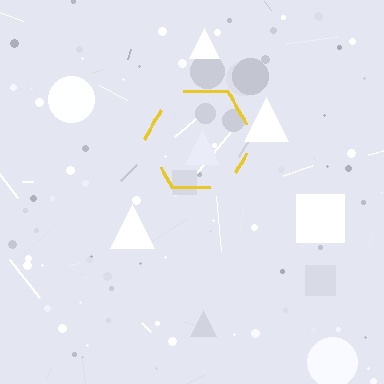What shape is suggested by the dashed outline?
The dashed outline suggests a hexagon.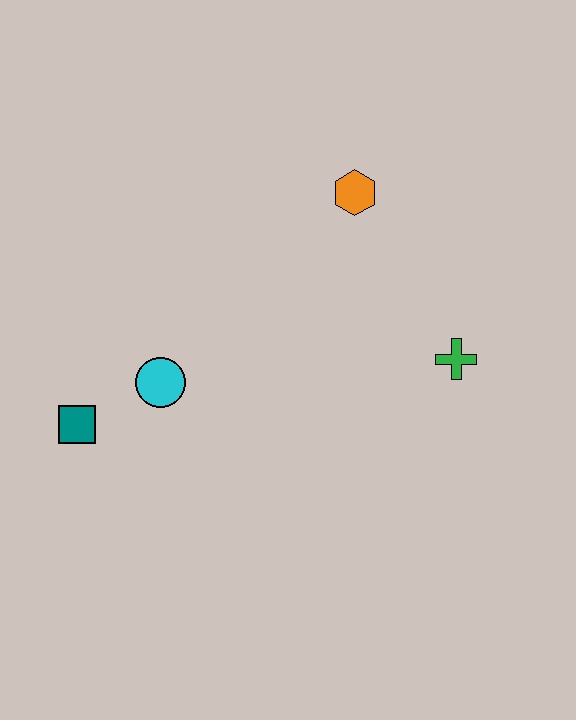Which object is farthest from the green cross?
The teal square is farthest from the green cross.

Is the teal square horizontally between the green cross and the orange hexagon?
No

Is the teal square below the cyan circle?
Yes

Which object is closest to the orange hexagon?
The green cross is closest to the orange hexagon.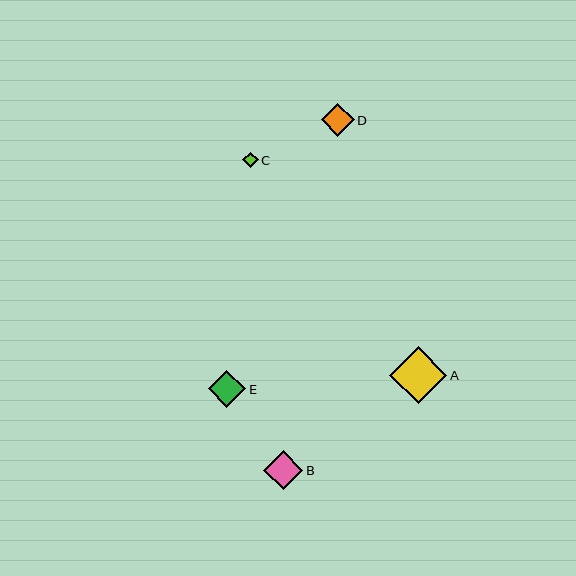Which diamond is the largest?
Diamond A is the largest with a size of approximately 57 pixels.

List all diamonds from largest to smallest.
From largest to smallest: A, B, E, D, C.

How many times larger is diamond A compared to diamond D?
Diamond A is approximately 1.7 times the size of diamond D.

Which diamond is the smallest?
Diamond C is the smallest with a size of approximately 16 pixels.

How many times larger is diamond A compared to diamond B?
Diamond A is approximately 1.5 times the size of diamond B.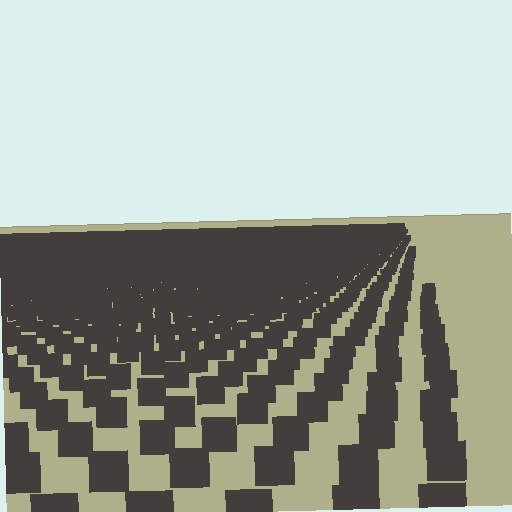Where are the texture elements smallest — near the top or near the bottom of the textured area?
Near the top.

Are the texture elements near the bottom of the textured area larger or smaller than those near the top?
Larger. Near the bottom, elements are closer to the viewer and appear at a bigger on-screen size.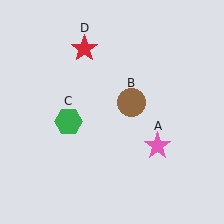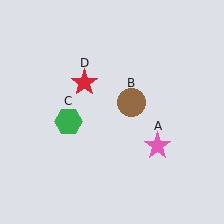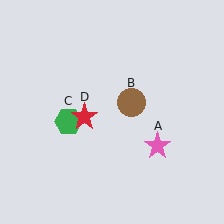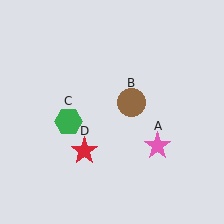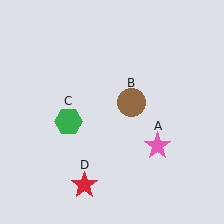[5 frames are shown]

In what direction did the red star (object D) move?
The red star (object D) moved down.